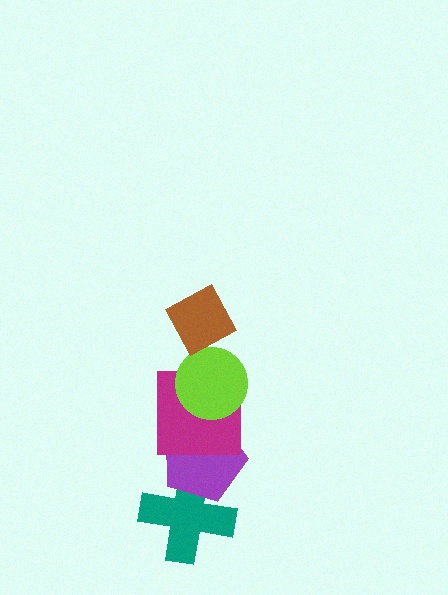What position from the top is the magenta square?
The magenta square is 3rd from the top.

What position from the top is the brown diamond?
The brown diamond is 1st from the top.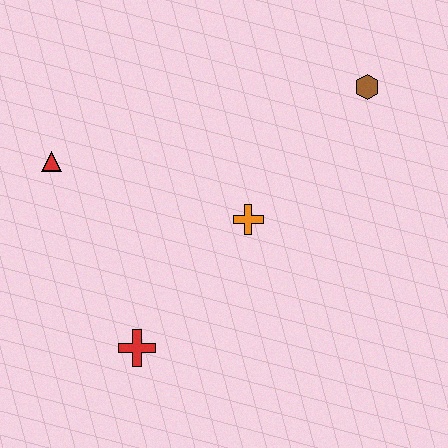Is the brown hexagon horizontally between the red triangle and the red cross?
No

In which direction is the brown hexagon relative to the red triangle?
The brown hexagon is to the right of the red triangle.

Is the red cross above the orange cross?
No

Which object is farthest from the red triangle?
The brown hexagon is farthest from the red triangle.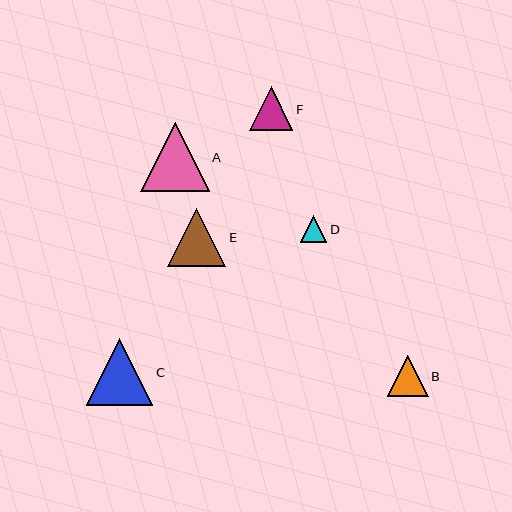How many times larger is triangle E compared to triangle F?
Triangle E is approximately 1.3 times the size of triangle F.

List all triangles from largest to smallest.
From largest to smallest: A, C, E, F, B, D.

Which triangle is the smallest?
Triangle D is the smallest with a size of approximately 27 pixels.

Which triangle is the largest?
Triangle A is the largest with a size of approximately 68 pixels.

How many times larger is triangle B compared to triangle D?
Triangle B is approximately 1.5 times the size of triangle D.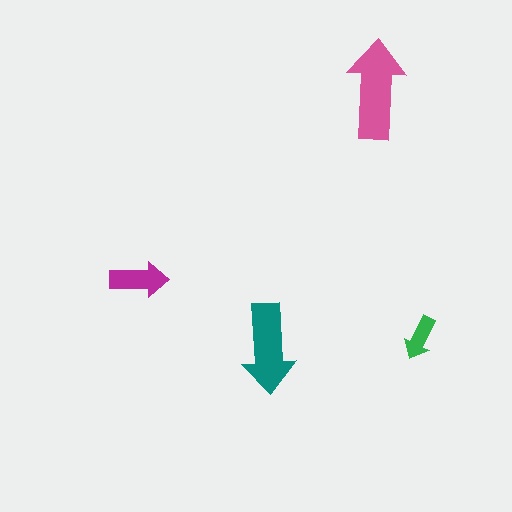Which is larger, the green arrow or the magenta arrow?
The magenta one.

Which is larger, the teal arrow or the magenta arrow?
The teal one.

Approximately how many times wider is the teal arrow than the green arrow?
About 2 times wider.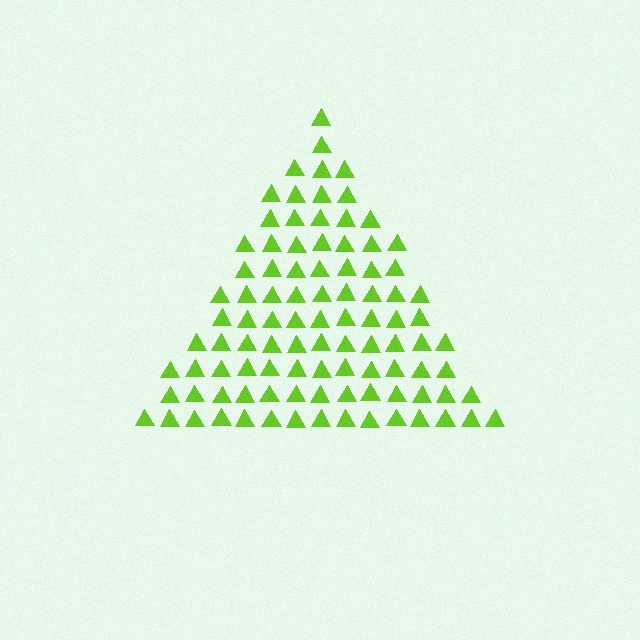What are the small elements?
The small elements are triangles.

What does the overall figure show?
The overall figure shows a triangle.